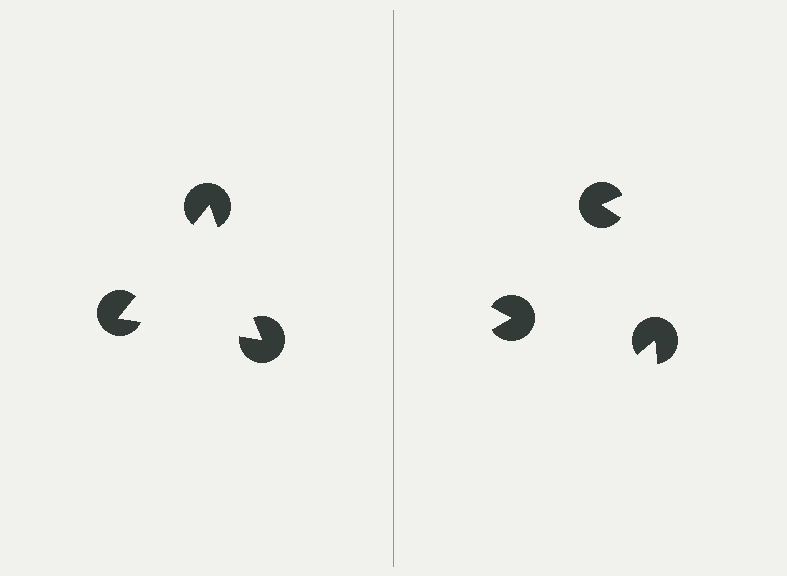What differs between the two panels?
The pac-man discs are positioned identically on both sides; only the wedge orientations differ. On the left they align to a triangle; on the right they are misaligned.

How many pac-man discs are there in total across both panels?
6 — 3 on each side.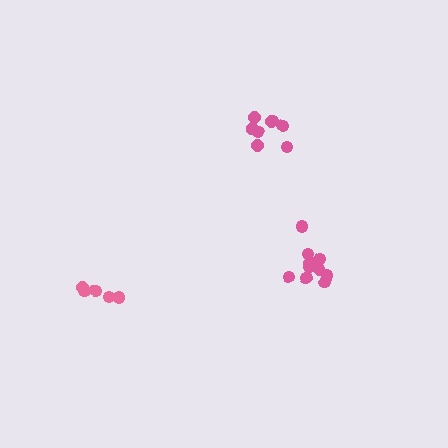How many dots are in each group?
Group 1: 11 dots, Group 2: 5 dots, Group 3: 8 dots (24 total).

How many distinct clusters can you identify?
There are 3 distinct clusters.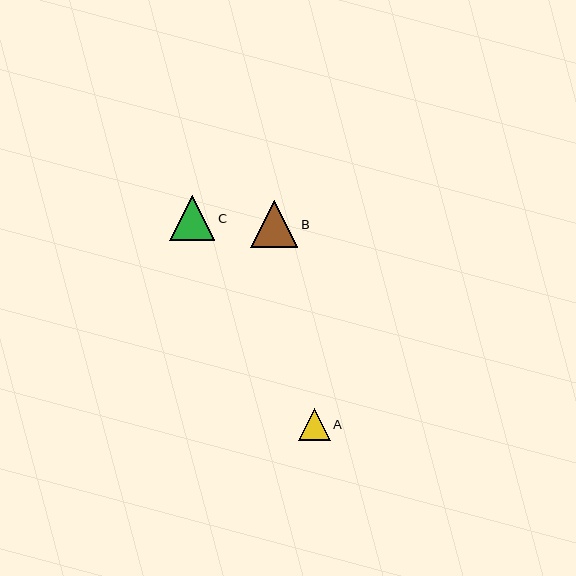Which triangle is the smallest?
Triangle A is the smallest with a size of approximately 31 pixels.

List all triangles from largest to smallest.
From largest to smallest: B, C, A.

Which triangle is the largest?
Triangle B is the largest with a size of approximately 47 pixels.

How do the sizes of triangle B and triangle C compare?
Triangle B and triangle C are approximately the same size.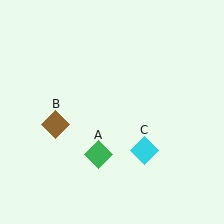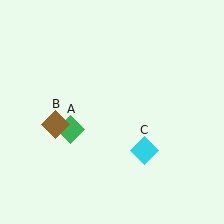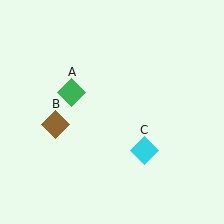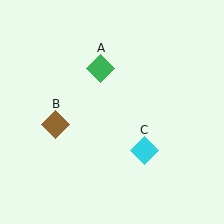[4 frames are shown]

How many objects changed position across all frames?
1 object changed position: green diamond (object A).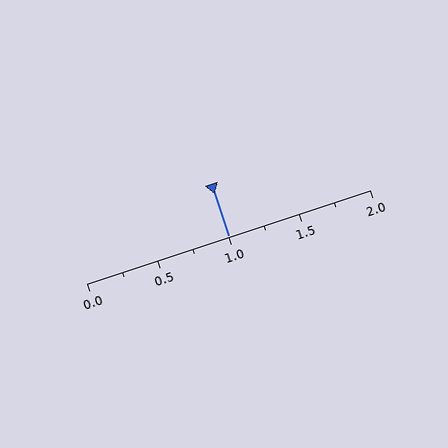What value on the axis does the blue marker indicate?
The marker indicates approximately 1.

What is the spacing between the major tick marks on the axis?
The major ticks are spaced 0.5 apart.